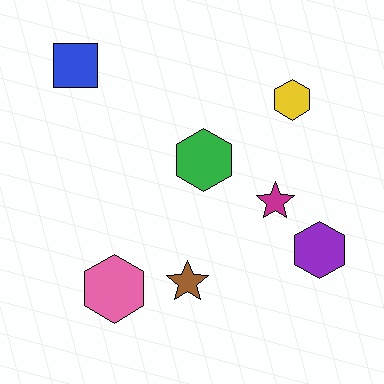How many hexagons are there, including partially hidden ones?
There are 4 hexagons.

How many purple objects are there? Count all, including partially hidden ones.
There is 1 purple object.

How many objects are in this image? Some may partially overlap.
There are 7 objects.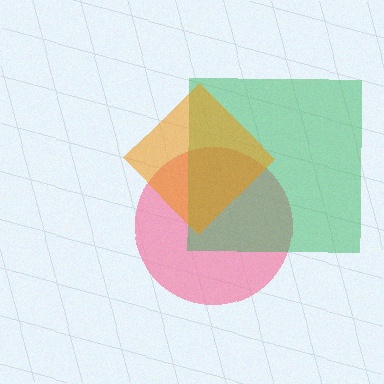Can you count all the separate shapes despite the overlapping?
Yes, there are 3 separate shapes.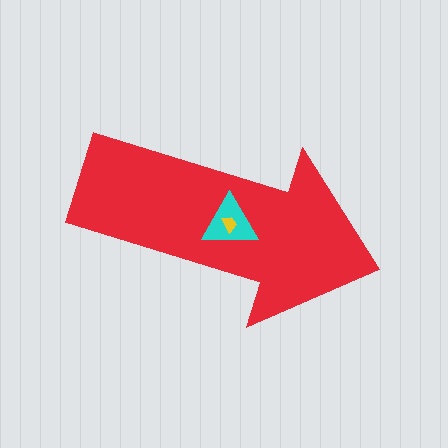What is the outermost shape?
The red arrow.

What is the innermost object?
The yellow trapezoid.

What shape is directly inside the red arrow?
The cyan triangle.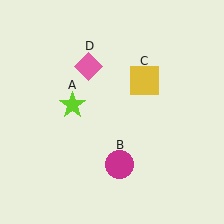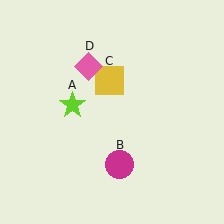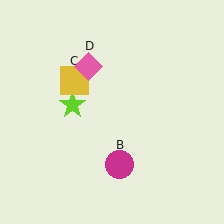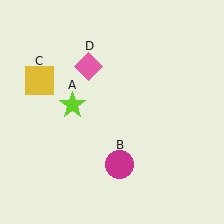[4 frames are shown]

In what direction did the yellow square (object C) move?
The yellow square (object C) moved left.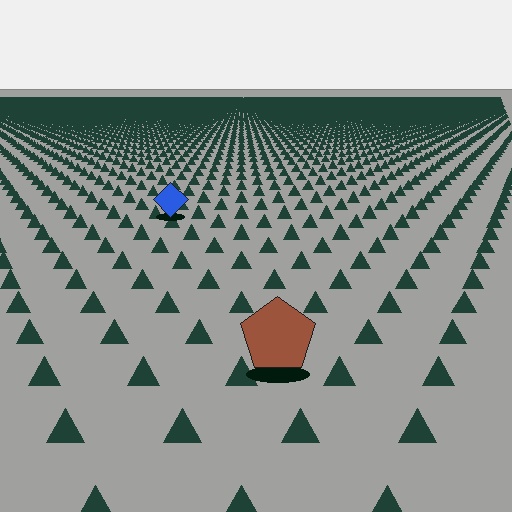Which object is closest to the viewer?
The brown pentagon is closest. The texture marks near it are larger and more spread out.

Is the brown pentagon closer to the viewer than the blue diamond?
Yes. The brown pentagon is closer — you can tell from the texture gradient: the ground texture is coarser near it.